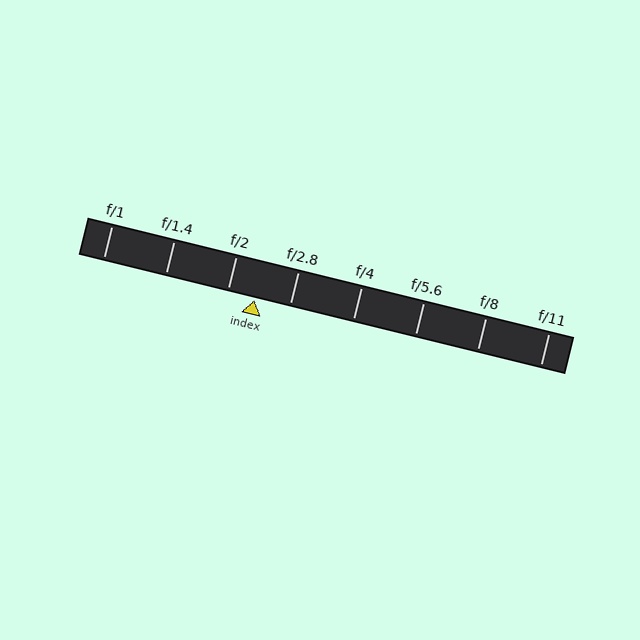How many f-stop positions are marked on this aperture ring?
There are 8 f-stop positions marked.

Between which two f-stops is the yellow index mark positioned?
The index mark is between f/2 and f/2.8.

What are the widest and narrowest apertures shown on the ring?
The widest aperture shown is f/1 and the narrowest is f/11.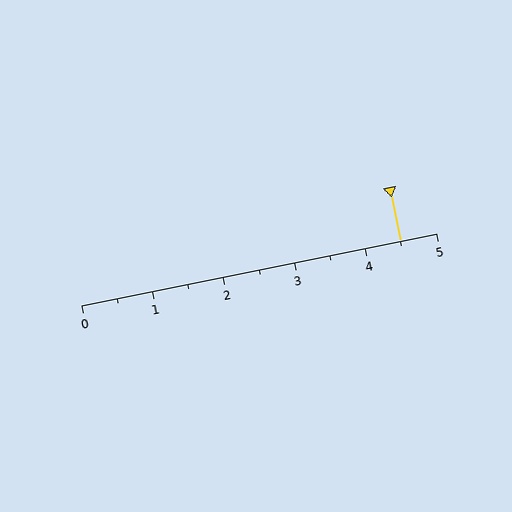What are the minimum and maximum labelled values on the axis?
The axis runs from 0 to 5.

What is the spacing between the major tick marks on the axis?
The major ticks are spaced 1 apart.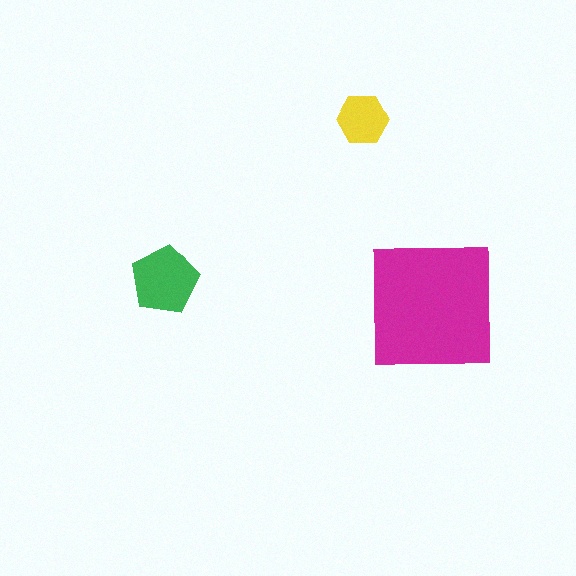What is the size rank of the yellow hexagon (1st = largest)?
3rd.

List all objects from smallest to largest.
The yellow hexagon, the green pentagon, the magenta square.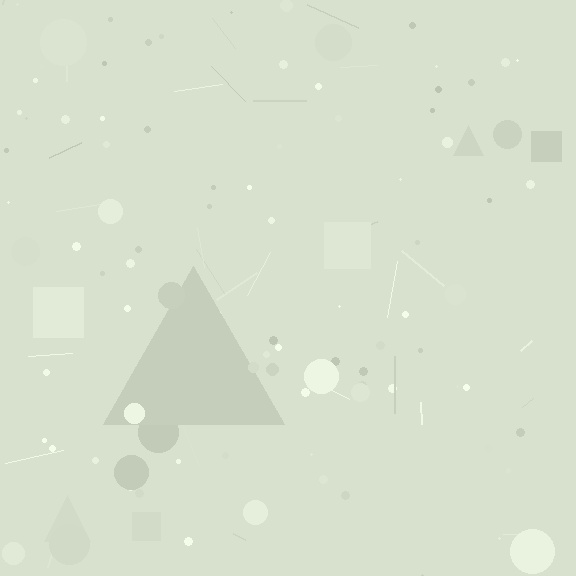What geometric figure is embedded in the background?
A triangle is embedded in the background.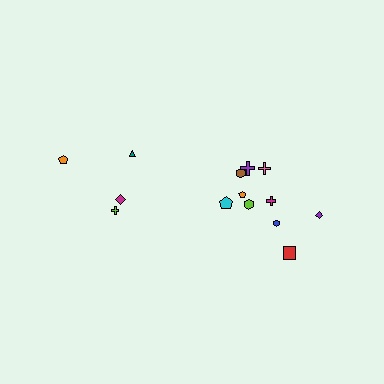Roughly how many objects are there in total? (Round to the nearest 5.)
Roughly 15 objects in total.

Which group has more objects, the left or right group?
The right group.